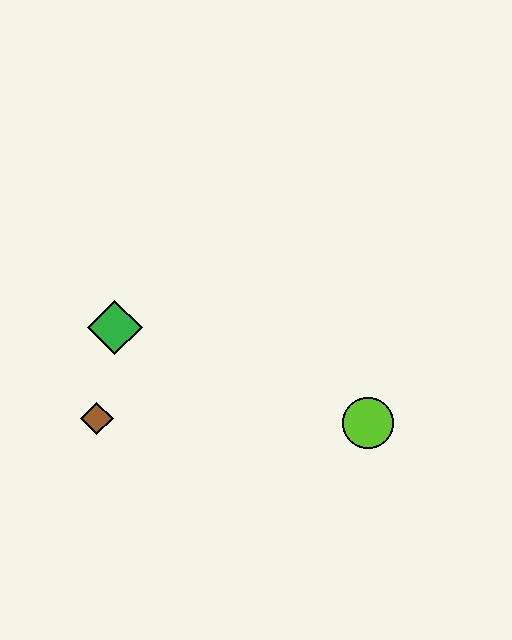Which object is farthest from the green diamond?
The lime circle is farthest from the green diamond.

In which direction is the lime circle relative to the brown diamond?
The lime circle is to the right of the brown diamond.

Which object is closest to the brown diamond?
The green diamond is closest to the brown diamond.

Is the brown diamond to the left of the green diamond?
Yes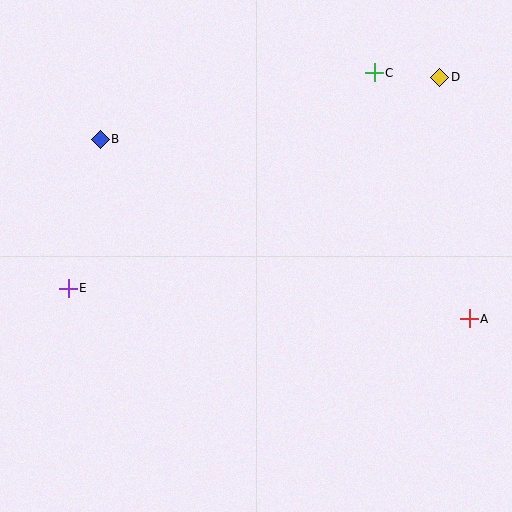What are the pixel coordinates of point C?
Point C is at (374, 73).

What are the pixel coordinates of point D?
Point D is at (440, 77).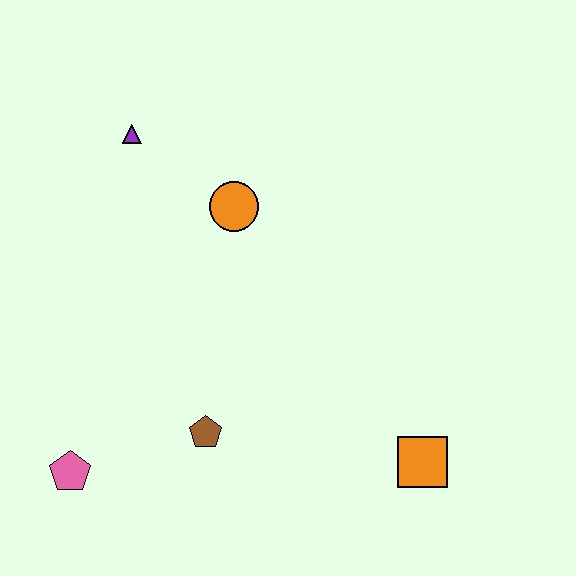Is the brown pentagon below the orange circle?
Yes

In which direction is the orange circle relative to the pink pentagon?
The orange circle is above the pink pentagon.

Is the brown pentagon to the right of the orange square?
No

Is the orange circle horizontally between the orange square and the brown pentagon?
Yes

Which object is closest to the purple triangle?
The orange circle is closest to the purple triangle.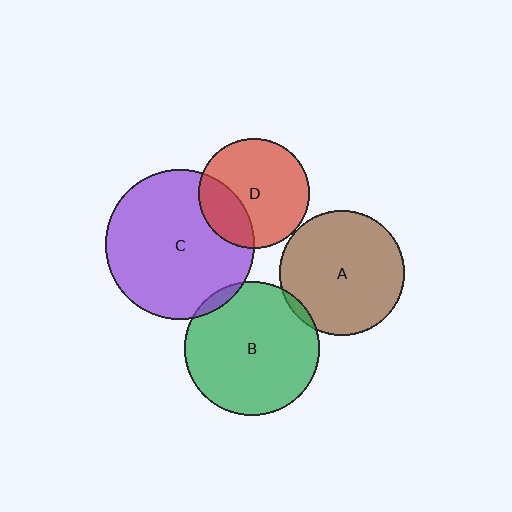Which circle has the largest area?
Circle C (purple).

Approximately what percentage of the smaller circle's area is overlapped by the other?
Approximately 5%.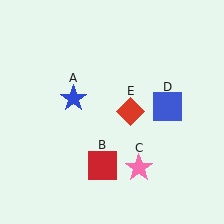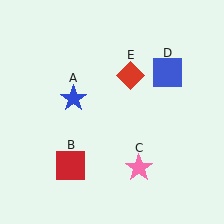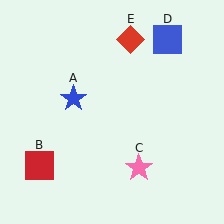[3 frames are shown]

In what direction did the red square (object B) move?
The red square (object B) moved left.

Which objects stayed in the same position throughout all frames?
Blue star (object A) and pink star (object C) remained stationary.